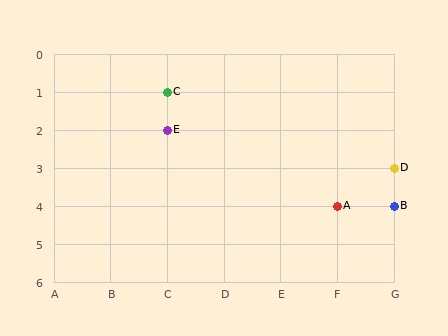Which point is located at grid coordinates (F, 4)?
Point A is at (F, 4).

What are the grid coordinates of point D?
Point D is at grid coordinates (G, 3).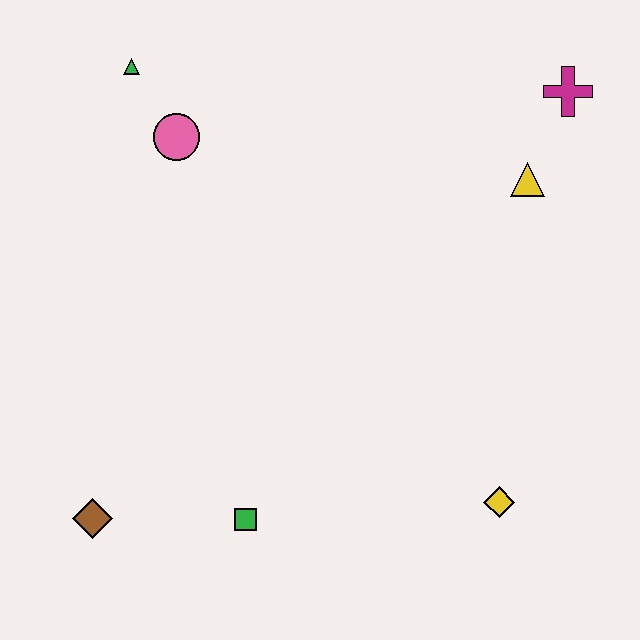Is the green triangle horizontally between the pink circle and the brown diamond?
Yes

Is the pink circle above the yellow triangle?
Yes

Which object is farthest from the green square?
The magenta cross is farthest from the green square.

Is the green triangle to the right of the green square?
No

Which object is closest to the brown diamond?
The green square is closest to the brown diamond.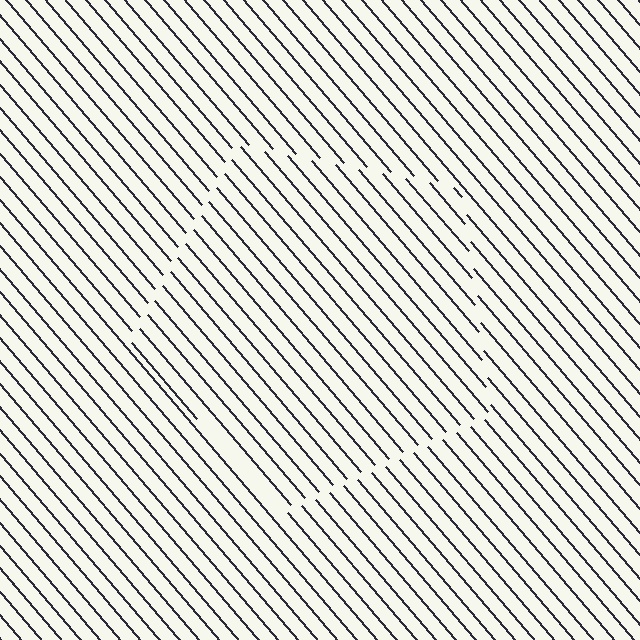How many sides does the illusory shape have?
5 sides — the line-ends trace a pentagon.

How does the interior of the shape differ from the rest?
The interior of the shape contains the same grating, shifted by half a period — the contour is defined by the phase discontinuity where line-ends from the inner and outer gratings abut.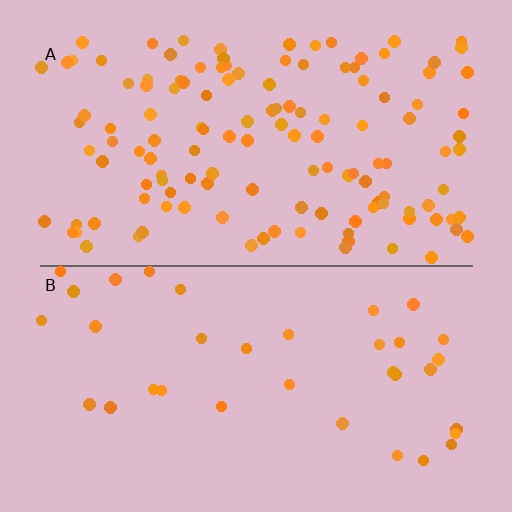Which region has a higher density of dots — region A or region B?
A (the top).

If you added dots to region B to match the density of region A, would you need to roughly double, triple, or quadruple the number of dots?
Approximately quadruple.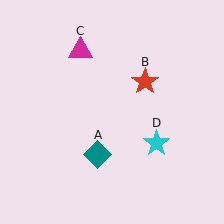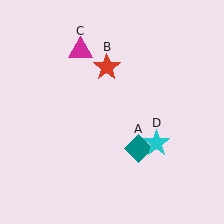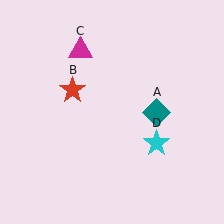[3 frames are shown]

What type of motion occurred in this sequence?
The teal diamond (object A), red star (object B) rotated counterclockwise around the center of the scene.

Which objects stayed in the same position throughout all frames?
Magenta triangle (object C) and cyan star (object D) remained stationary.